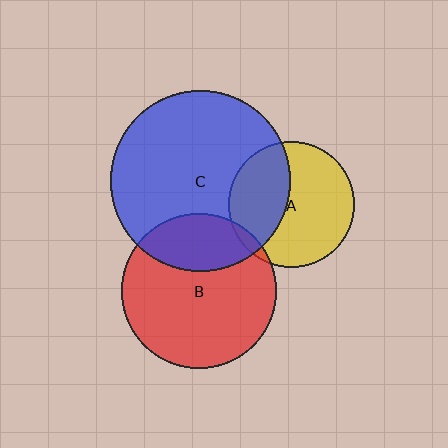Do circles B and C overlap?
Yes.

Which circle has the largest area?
Circle C (blue).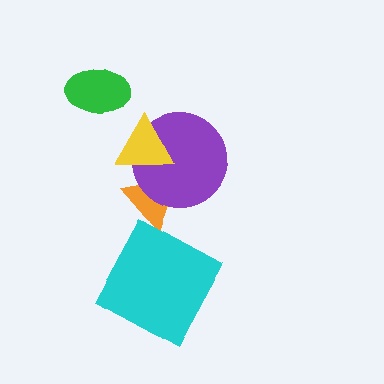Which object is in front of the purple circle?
The yellow triangle is in front of the purple circle.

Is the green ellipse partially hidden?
No, no other shape covers it.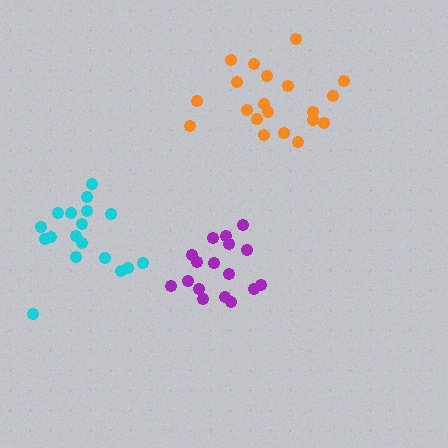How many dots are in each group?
Group 1: 17 dots, Group 2: 18 dots, Group 3: 20 dots (55 total).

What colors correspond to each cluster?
The clusters are colored: purple, cyan, orange.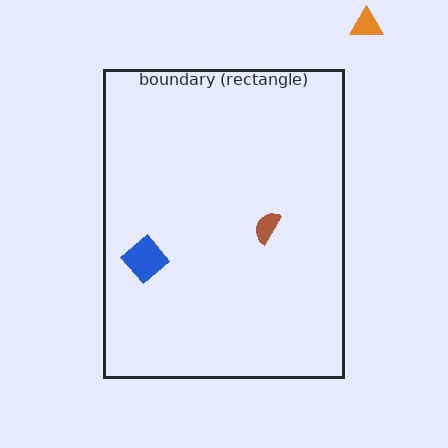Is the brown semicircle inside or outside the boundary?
Inside.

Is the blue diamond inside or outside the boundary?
Inside.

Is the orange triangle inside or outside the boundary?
Outside.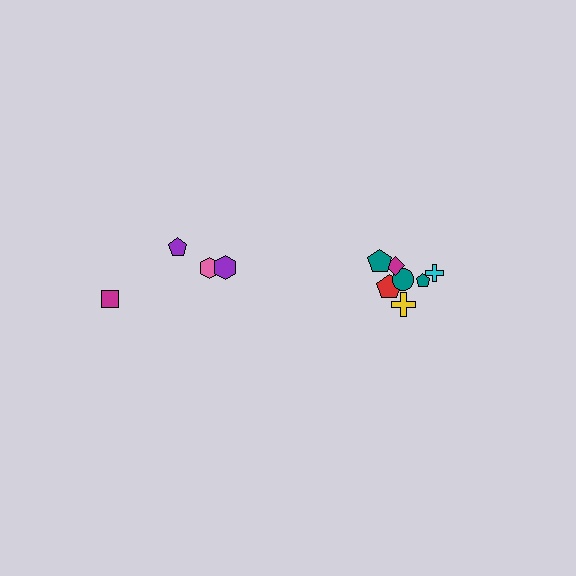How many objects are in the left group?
There are 4 objects.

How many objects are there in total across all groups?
There are 11 objects.